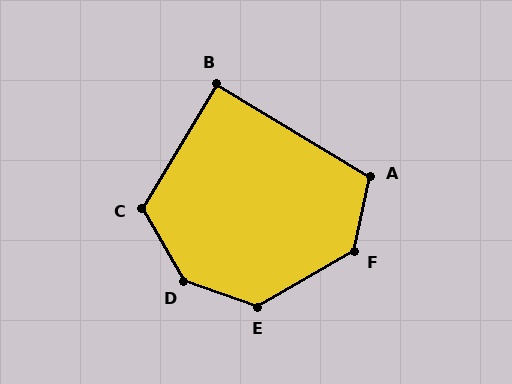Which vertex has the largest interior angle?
D, at approximately 139 degrees.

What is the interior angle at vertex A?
Approximately 109 degrees (obtuse).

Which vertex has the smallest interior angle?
B, at approximately 90 degrees.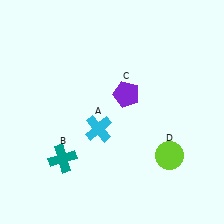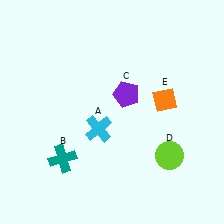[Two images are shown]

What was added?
An orange diamond (E) was added in Image 2.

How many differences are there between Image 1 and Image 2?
There is 1 difference between the two images.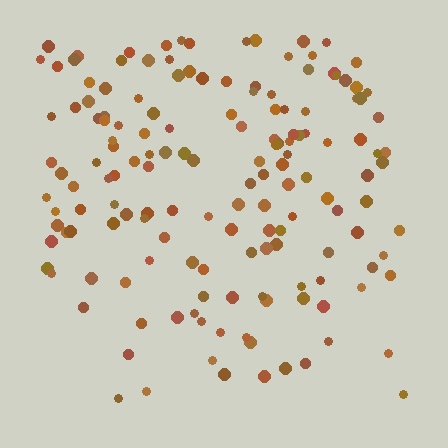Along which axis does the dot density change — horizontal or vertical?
Vertical.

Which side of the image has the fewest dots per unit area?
The bottom.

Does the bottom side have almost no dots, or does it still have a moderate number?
Still a moderate number, just noticeably fewer than the top.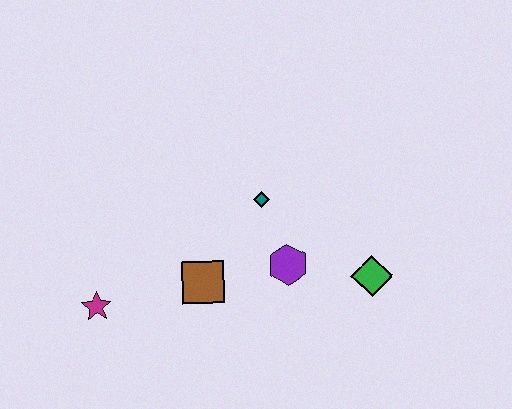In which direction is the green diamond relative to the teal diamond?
The green diamond is to the right of the teal diamond.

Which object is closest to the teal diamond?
The purple hexagon is closest to the teal diamond.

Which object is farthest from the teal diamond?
The magenta star is farthest from the teal diamond.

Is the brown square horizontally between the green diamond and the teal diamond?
No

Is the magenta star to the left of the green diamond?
Yes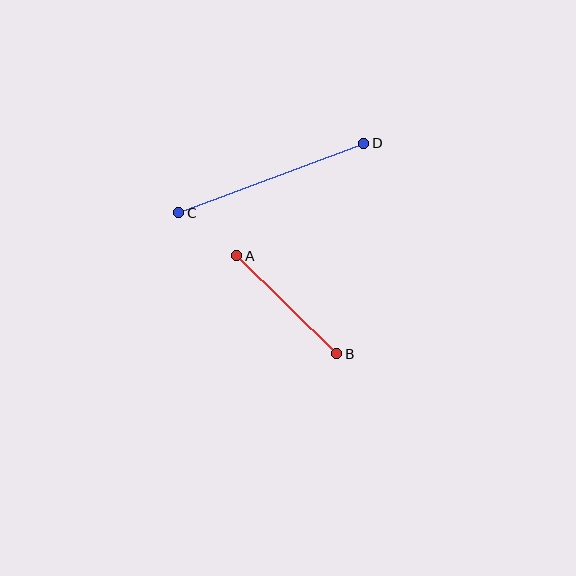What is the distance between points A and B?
The distance is approximately 140 pixels.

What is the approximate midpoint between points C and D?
The midpoint is at approximately (271, 178) pixels.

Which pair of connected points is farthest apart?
Points C and D are farthest apart.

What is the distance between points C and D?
The distance is approximately 198 pixels.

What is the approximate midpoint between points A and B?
The midpoint is at approximately (287, 305) pixels.